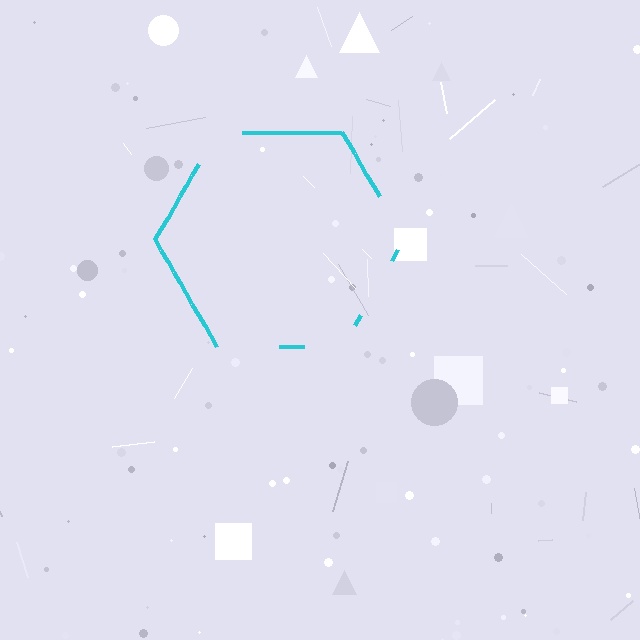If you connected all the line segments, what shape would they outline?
They would outline a hexagon.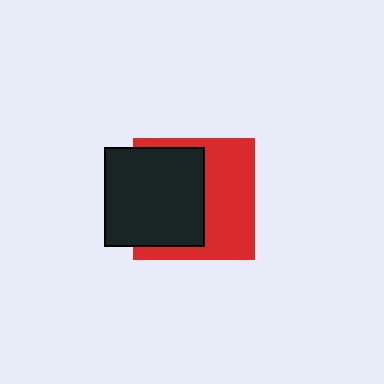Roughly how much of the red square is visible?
About half of it is visible (roughly 52%).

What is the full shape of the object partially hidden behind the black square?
The partially hidden object is a red square.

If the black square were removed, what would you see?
You would see the complete red square.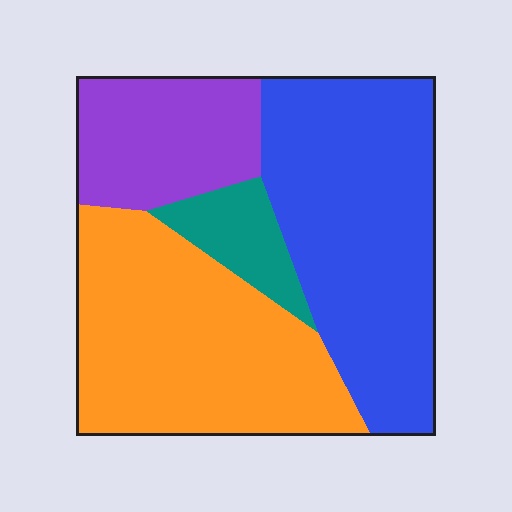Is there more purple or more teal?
Purple.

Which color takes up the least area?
Teal, at roughly 10%.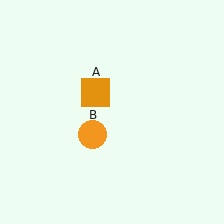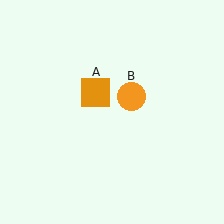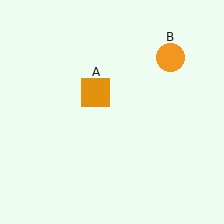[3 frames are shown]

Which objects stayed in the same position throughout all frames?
Orange square (object A) remained stationary.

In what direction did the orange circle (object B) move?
The orange circle (object B) moved up and to the right.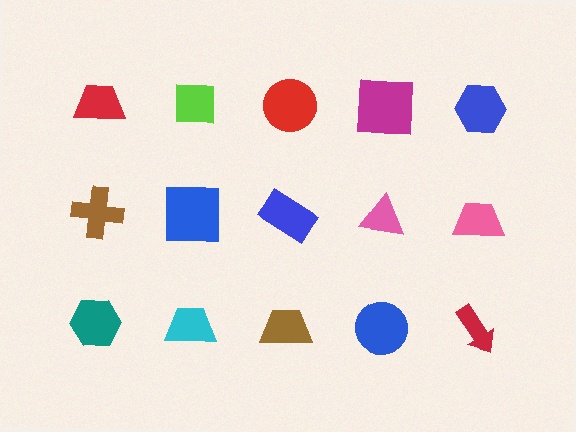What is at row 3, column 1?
A teal hexagon.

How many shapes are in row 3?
5 shapes.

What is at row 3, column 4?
A blue circle.